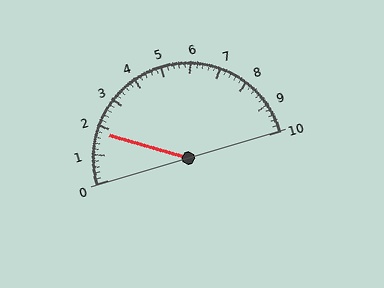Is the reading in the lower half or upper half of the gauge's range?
The reading is in the lower half of the range (0 to 10).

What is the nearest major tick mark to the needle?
The nearest major tick mark is 2.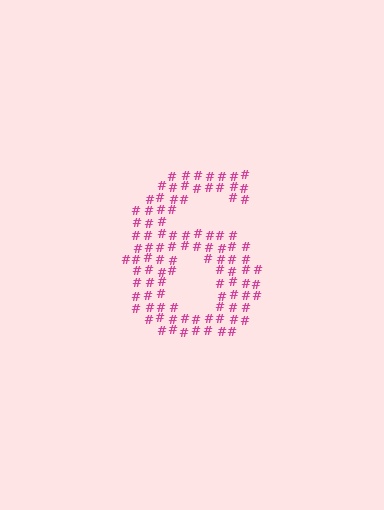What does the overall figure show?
The overall figure shows the digit 6.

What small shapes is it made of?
It is made of small hash symbols.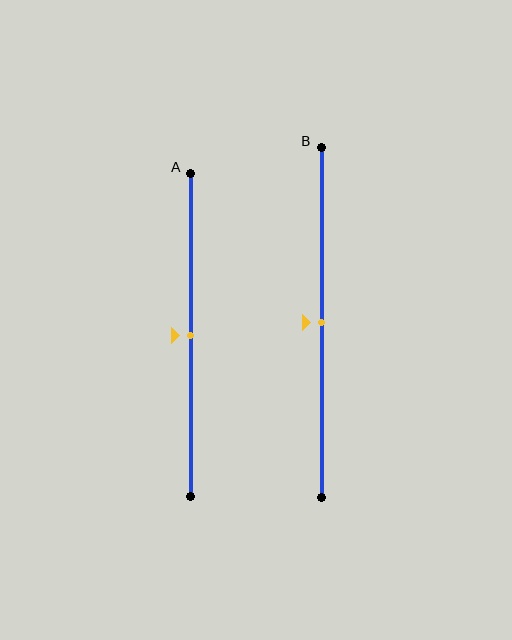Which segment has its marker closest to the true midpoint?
Segment A has its marker closest to the true midpoint.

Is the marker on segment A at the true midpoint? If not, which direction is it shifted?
Yes, the marker on segment A is at the true midpoint.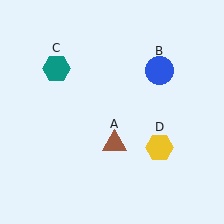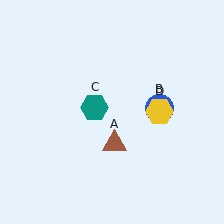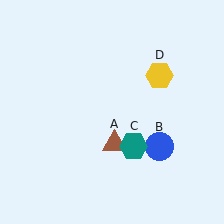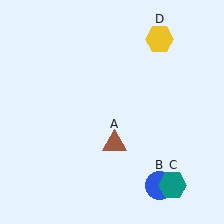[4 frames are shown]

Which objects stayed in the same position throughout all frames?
Brown triangle (object A) remained stationary.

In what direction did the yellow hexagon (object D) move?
The yellow hexagon (object D) moved up.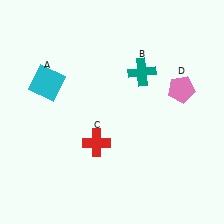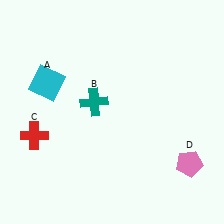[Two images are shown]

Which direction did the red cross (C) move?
The red cross (C) moved left.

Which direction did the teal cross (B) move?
The teal cross (B) moved left.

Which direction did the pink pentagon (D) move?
The pink pentagon (D) moved down.